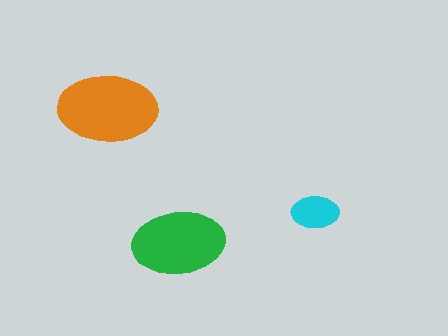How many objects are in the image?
There are 3 objects in the image.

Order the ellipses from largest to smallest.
the orange one, the green one, the cyan one.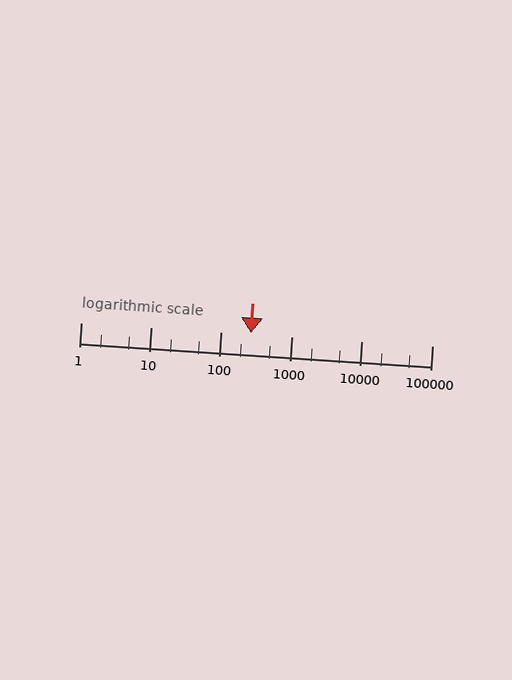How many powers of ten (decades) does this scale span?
The scale spans 5 decades, from 1 to 100000.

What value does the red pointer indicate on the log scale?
The pointer indicates approximately 260.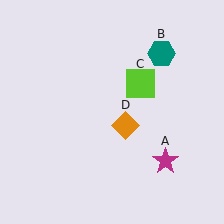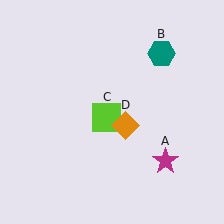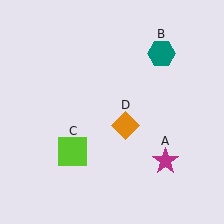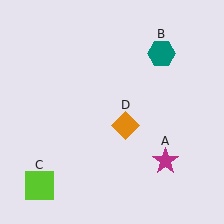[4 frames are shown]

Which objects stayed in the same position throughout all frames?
Magenta star (object A) and teal hexagon (object B) and orange diamond (object D) remained stationary.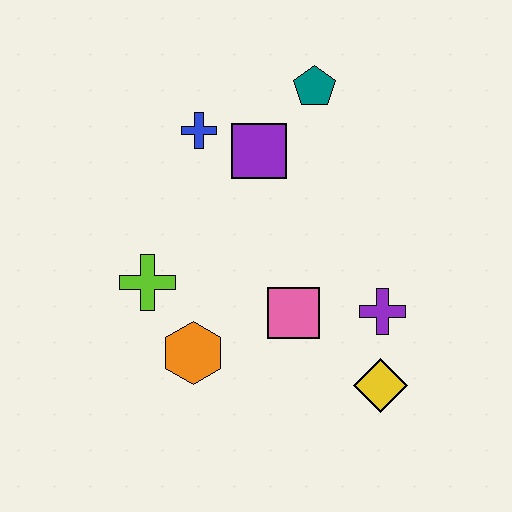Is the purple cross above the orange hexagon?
Yes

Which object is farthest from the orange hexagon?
The teal pentagon is farthest from the orange hexagon.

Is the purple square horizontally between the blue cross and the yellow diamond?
Yes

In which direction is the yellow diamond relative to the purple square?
The yellow diamond is below the purple square.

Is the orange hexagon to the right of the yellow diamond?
No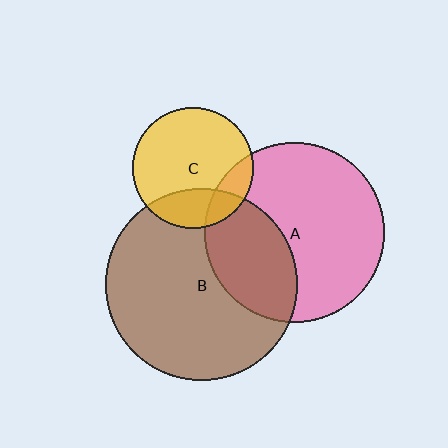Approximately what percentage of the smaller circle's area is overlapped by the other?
Approximately 25%.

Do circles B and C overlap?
Yes.